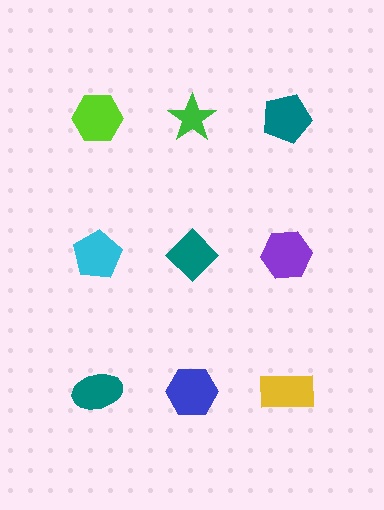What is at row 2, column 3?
A purple hexagon.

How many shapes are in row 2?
3 shapes.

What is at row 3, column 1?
A teal ellipse.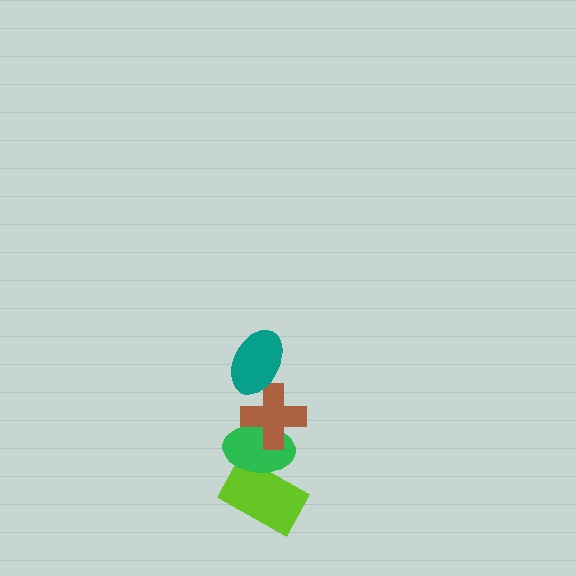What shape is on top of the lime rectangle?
The green ellipse is on top of the lime rectangle.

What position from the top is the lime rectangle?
The lime rectangle is 4th from the top.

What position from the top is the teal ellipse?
The teal ellipse is 1st from the top.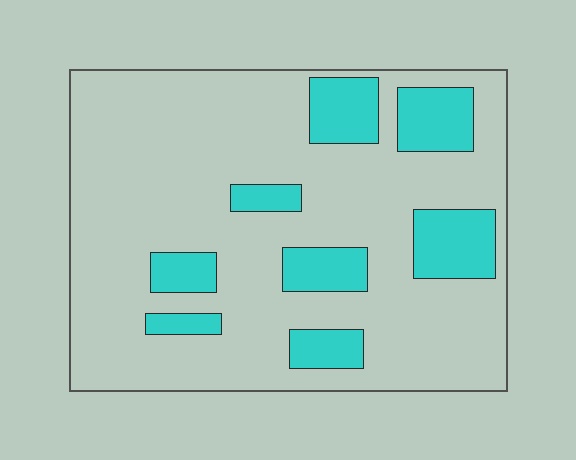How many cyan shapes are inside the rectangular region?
8.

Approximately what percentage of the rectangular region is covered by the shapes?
Approximately 20%.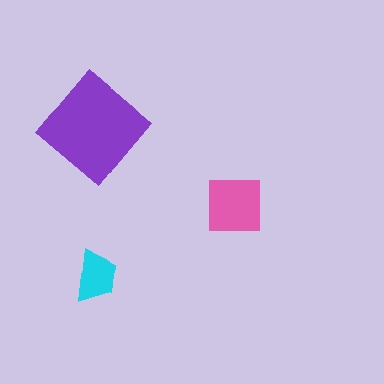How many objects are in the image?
There are 3 objects in the image.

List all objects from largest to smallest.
The purple diamond, the pink square, the cyan trapezoid.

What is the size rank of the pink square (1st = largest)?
2nd.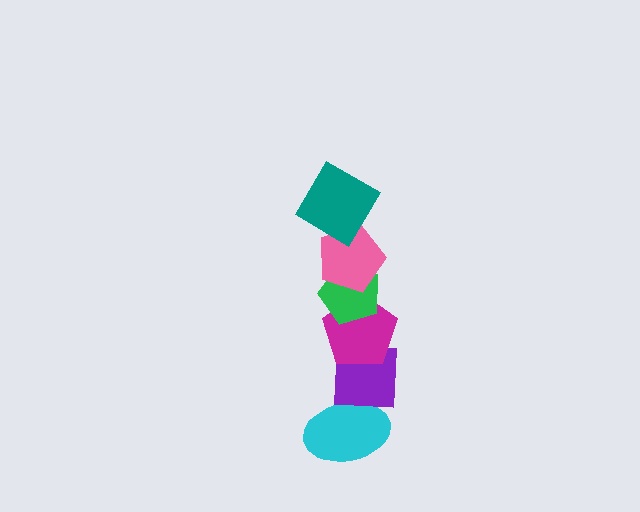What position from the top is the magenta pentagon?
The magenta pentagon is 4th from the top.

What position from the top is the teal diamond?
The teal diamond is 1st from the top.